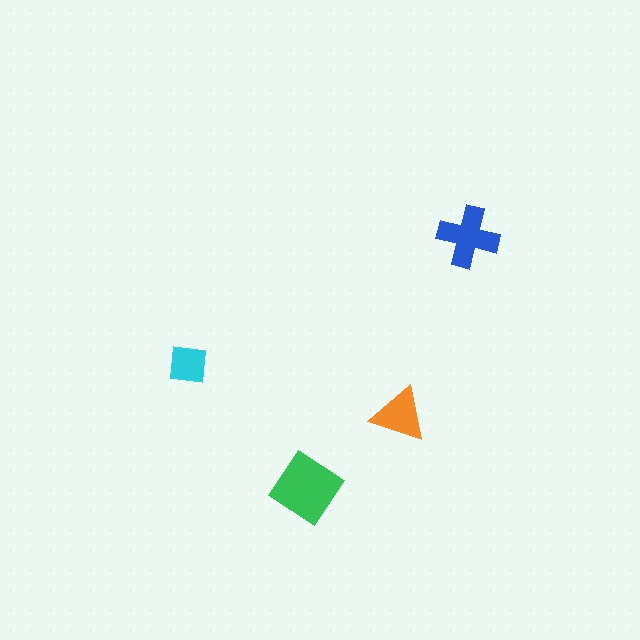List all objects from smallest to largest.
The cyan square, the orange triangle, the blue cross, the green diamond.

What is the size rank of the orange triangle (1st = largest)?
3rd.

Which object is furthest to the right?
The blue cross is rightmost.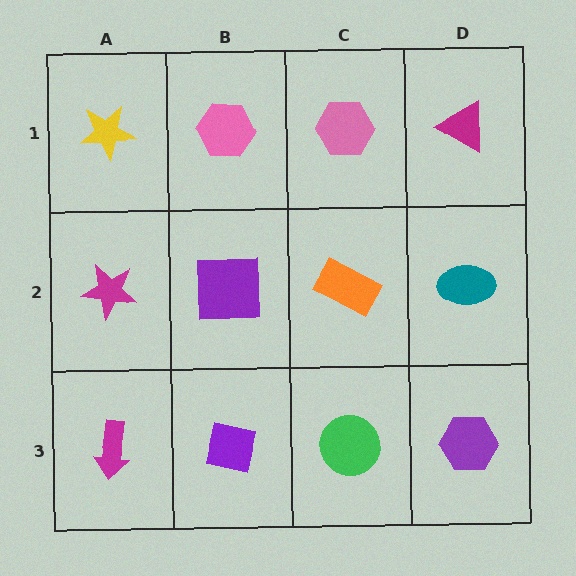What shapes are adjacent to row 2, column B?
A pink hexagon (row 1, column B), a purple square (row 3, column B), a magenta star (row 2, column A), an orange rectangle (row 2, column C).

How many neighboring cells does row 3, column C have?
3.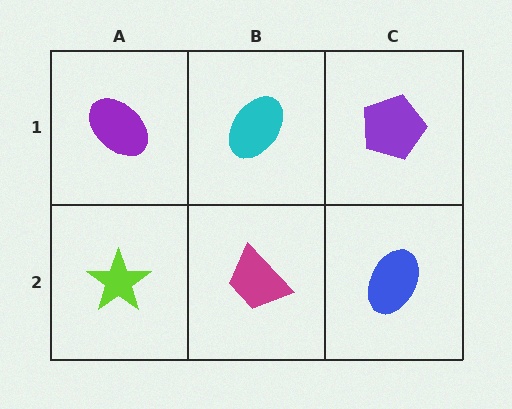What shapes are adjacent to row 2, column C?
A purple pentagon (row 1, column C), a magenta trapezoid (row 2, column B).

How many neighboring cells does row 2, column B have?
3.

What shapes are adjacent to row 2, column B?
A cyan ellipse (row 1, column B), a lime star (row 2, column A), a blue ellipse (row 2, column C).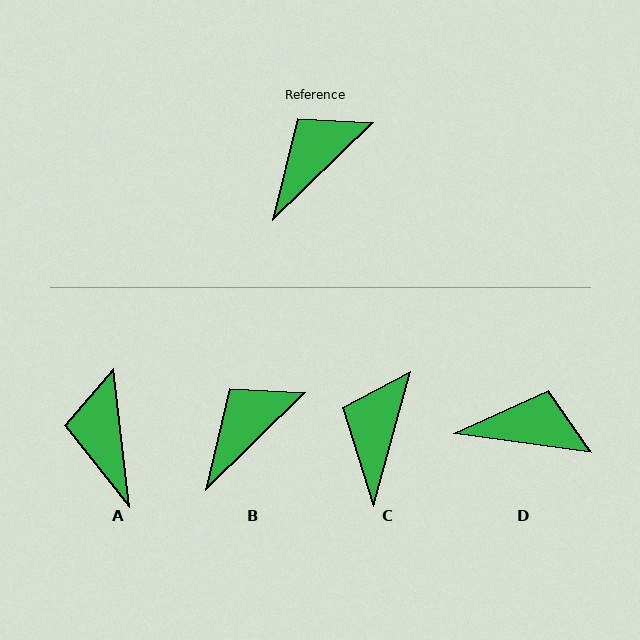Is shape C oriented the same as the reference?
No, it is off by about 31 degrees.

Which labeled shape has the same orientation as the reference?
B.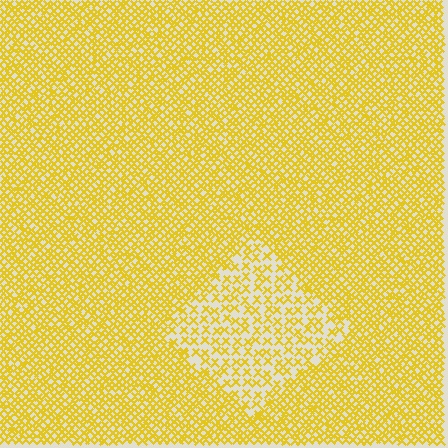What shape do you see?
I see a diamond.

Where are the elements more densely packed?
The elements are more densely packed outside the diamond boundary.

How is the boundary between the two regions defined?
The boundary is defined by a change in element density (approximately 2.1x ratio). All elements are the same color, size, and shape.